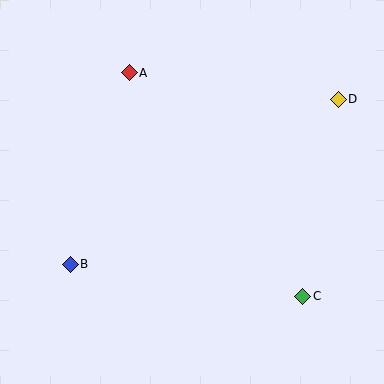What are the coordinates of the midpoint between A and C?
The midpoint between A and C is at (216, 185).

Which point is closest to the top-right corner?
Point D is closest to the top-right corner.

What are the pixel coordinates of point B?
Point B is at (70, 264).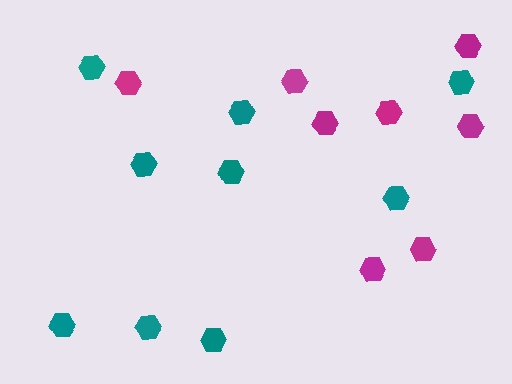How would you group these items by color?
There are 2 groups: one group of magenta hexagons (8) and one group of teal hexagons (9).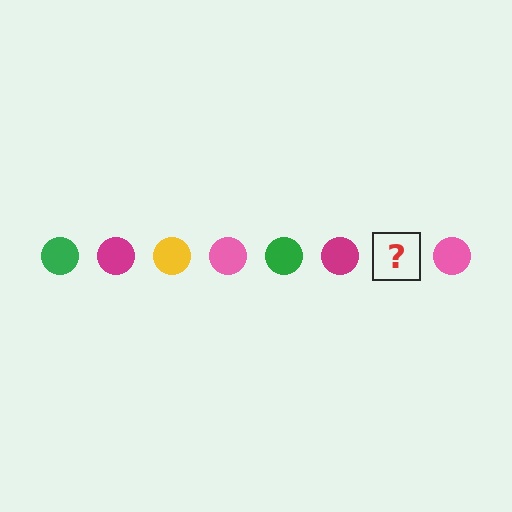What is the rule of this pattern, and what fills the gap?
The rule is that the pattern cycles through green, magenta, yellow, pink circles. The gap should be filled with a yellow circle.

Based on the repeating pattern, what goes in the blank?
The blank should be a yellow circle.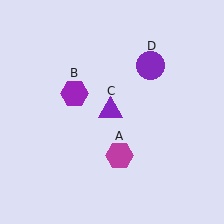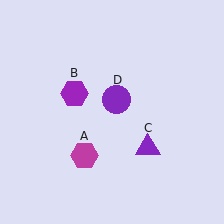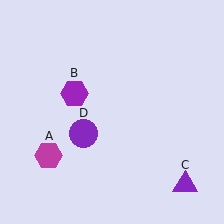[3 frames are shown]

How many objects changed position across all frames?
3 objects changed position: magenta hexagon (object A), purple triangle (object C), purple circle (object D).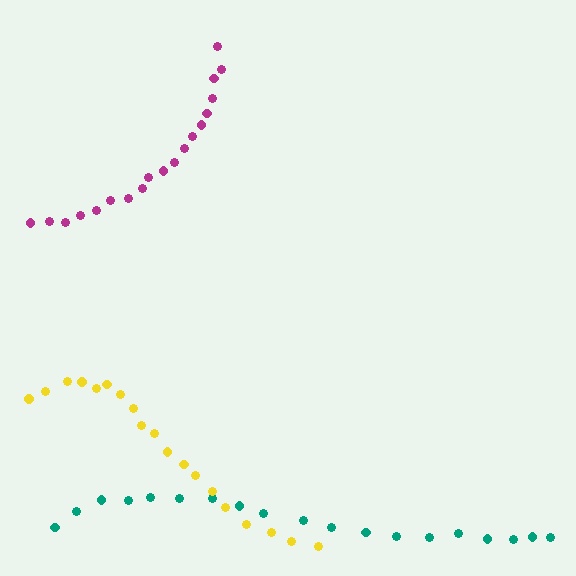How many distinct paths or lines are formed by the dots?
There are 3 distinct paths.